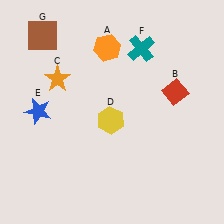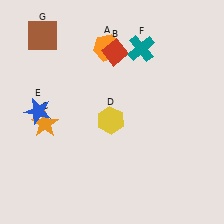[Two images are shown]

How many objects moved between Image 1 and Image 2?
2 objects moved between the two images.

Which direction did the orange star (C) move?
The orange star (C) moved down.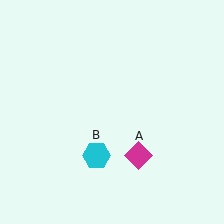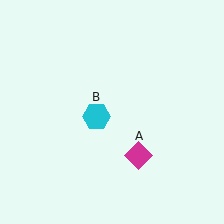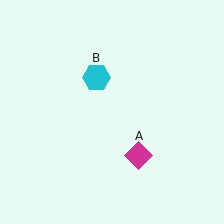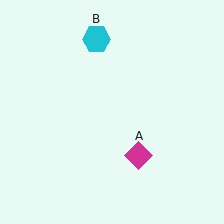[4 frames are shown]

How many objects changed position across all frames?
1 object changed position: cyan hexagon (object B).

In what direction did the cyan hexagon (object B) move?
The cyan hexagon (object B) moved up.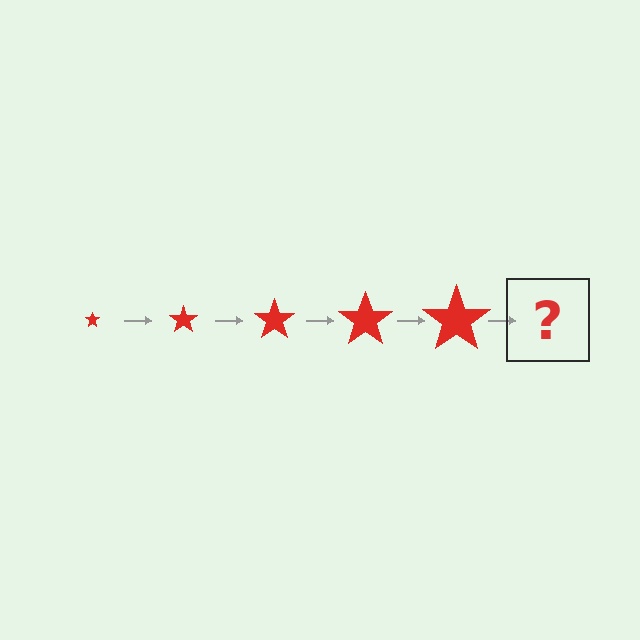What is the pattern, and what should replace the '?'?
The pattern is that the star gets progressively larger each step. The '?' should be a red star, larger than the previous one.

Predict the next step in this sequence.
The next step is a red star, larger than the previous one.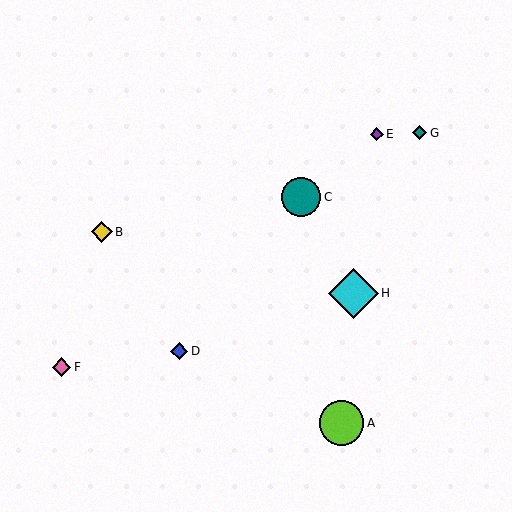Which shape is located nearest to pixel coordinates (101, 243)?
The yellow diamond (labeled B) at (102, 232) is nearest to that location.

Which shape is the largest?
The cyan diamond (labeled H) is the largest.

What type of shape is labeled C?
Shape C is a teal circle.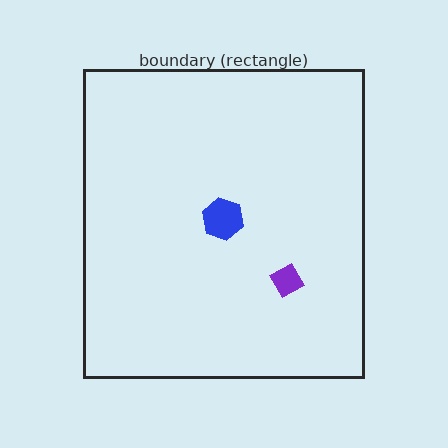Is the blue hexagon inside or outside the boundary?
Inside.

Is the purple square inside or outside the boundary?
Inside.